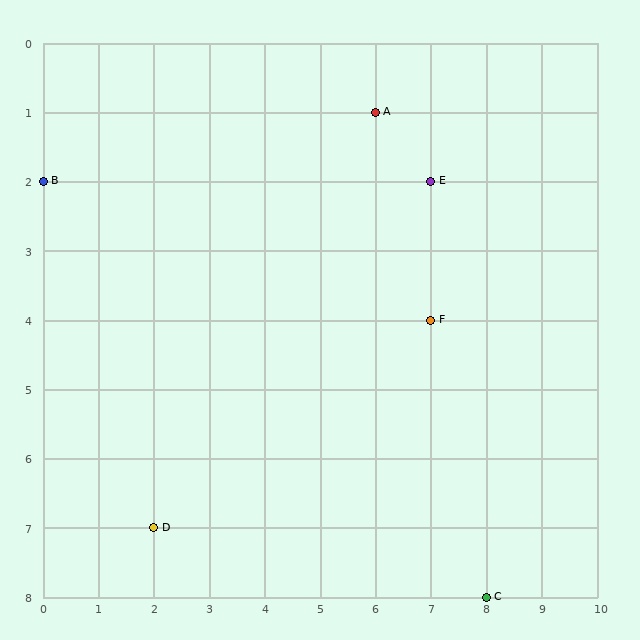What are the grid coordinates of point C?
Point C is at grid coordinates (8, 8).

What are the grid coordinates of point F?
Point F is at grid coordinates (7, 4).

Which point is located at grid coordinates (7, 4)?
Point F is at (7, 4).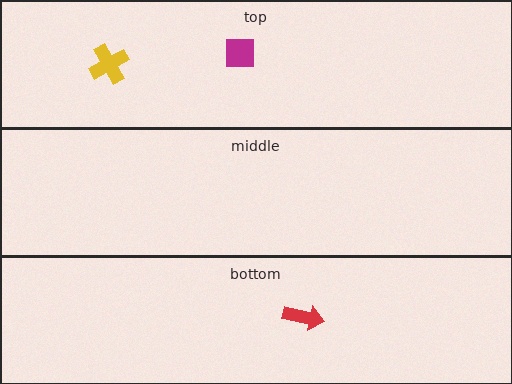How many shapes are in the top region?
2.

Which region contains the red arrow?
The bottom region.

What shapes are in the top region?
The magenta square, the yellow cross.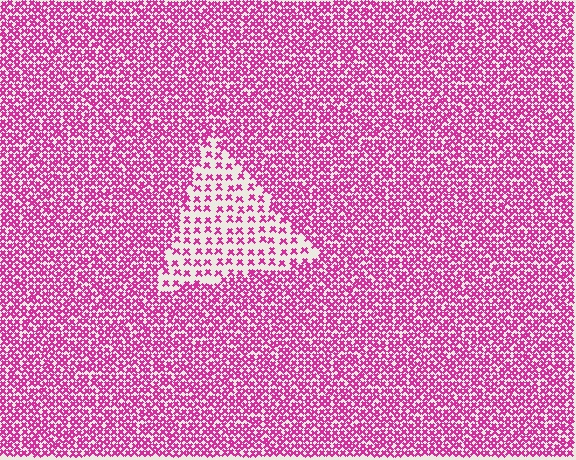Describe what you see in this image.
The image contains small magenta elements arranged at two different densities. A triangle-shaped region is visible where the elements are less densely packed than the surrounding area.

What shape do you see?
I see a triangle.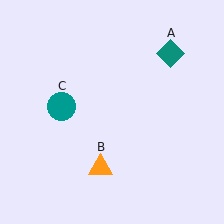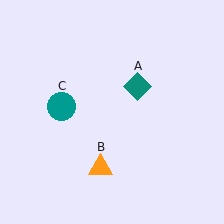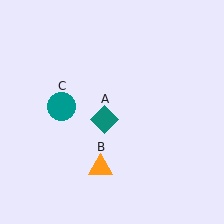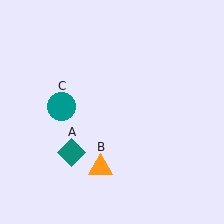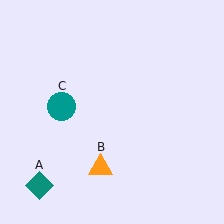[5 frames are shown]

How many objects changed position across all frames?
1 object changed position: teal diamond (object A).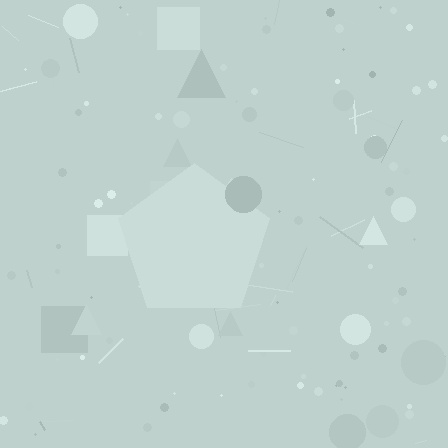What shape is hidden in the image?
A pentagon is hidden in the image.